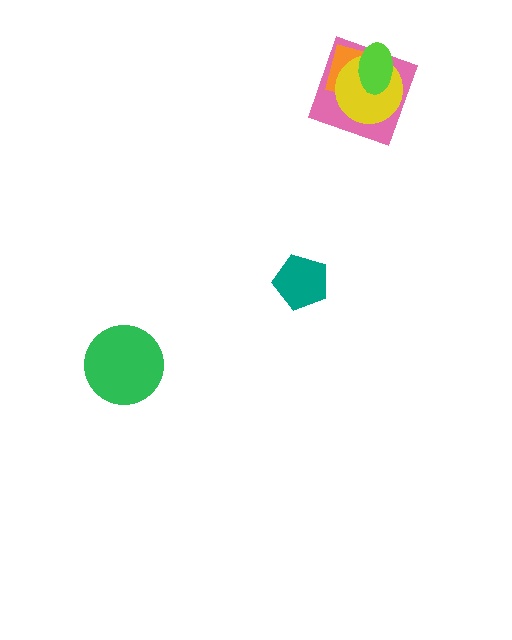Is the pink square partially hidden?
Yes, it is partially covered by another shape.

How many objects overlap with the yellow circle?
3 objects overlap with the yellow circle.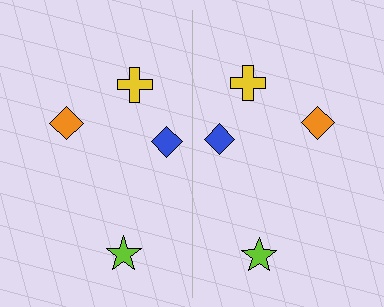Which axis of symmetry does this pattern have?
The pattern has a vertical axis of symmetry running through the center of the image.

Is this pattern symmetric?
Yes, this pattern has bilateral (reflection) symmetry.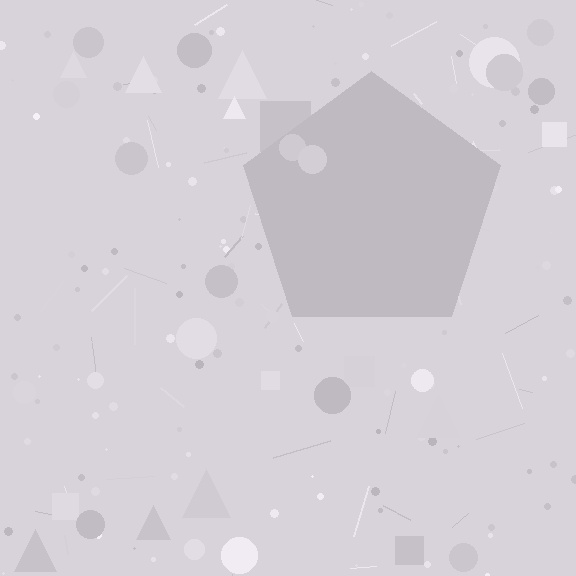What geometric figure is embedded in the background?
A pentagon is embedded in the background.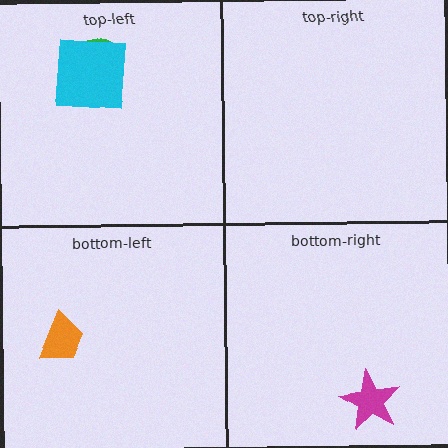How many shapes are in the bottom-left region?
1.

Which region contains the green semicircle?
The top-left region.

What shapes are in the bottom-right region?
The magenta star.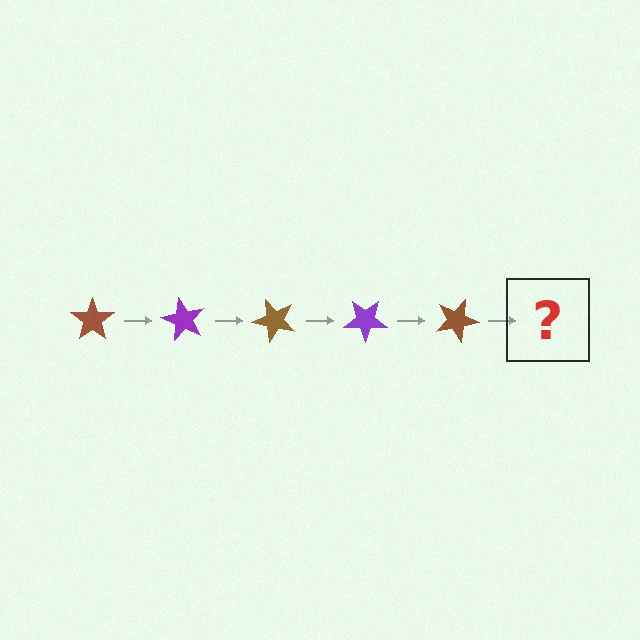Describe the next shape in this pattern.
It should be a purple star, rotated 300 degrees from the start.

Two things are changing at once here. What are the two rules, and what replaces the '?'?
The two rules are that it rotates 60 degrees each step and the color cycles through brown and purple. The '?' should be a purple star, rotated 300 degrees from the start.